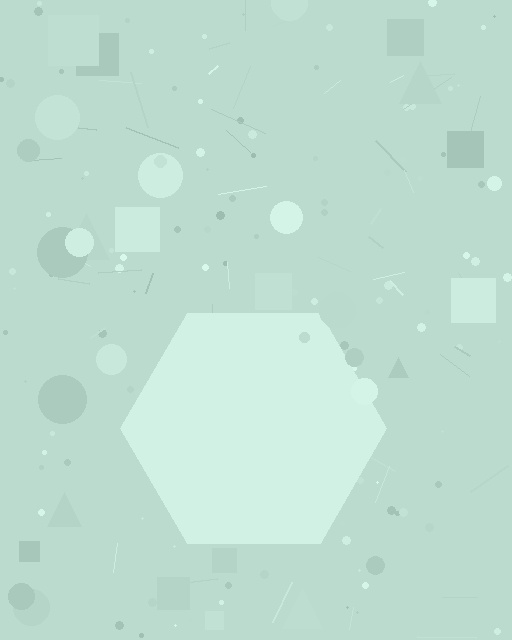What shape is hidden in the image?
A hexagon is hidden in the image.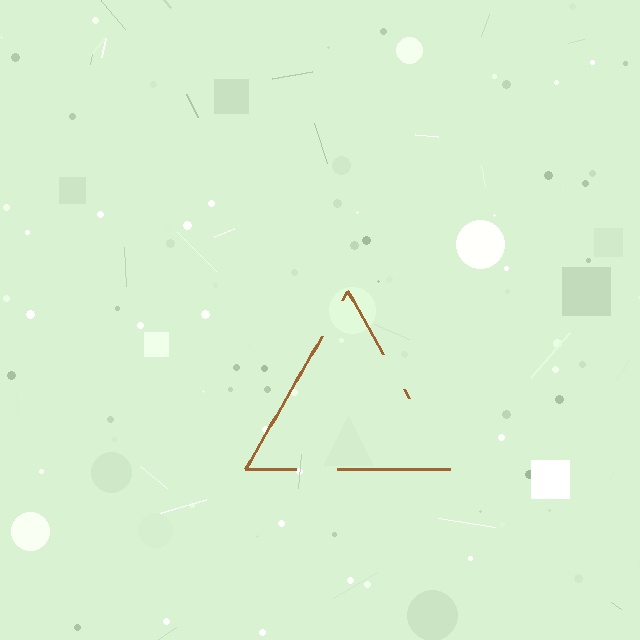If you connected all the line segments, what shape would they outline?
They would outline a triangle.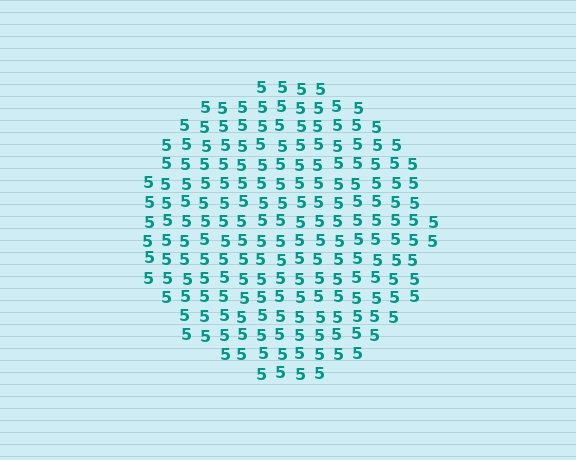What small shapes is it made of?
It is made of small digit 5's.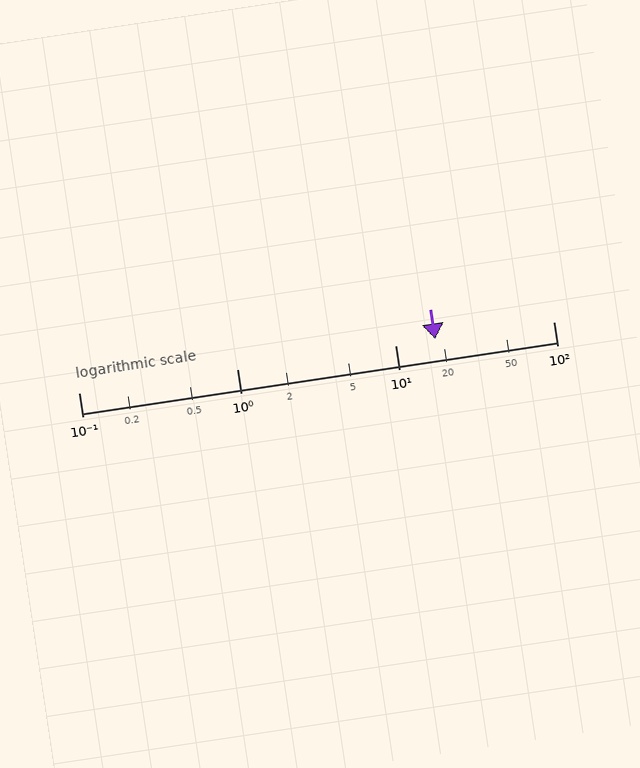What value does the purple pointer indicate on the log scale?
The pointer indicates approximately 18.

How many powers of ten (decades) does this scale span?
The scale spans 3 decades, from 0.1 to 100.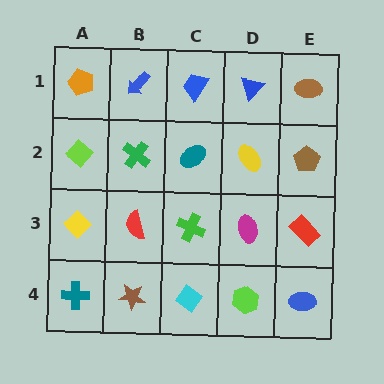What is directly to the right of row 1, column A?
A blue arrow.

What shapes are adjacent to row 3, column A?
A lime diamond (row 2, column A), a teal cross (row 4, column A), a red semicircle (row 3, column B).